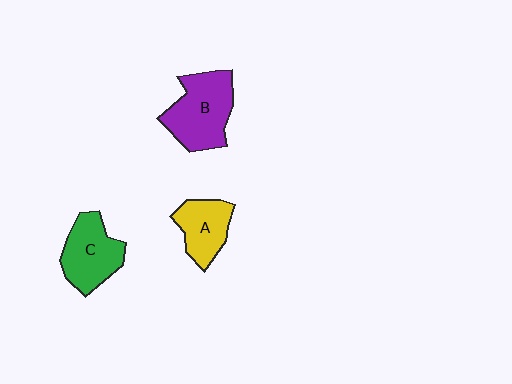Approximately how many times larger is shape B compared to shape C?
Approximately 1.2 times.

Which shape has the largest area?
Shape B (purple).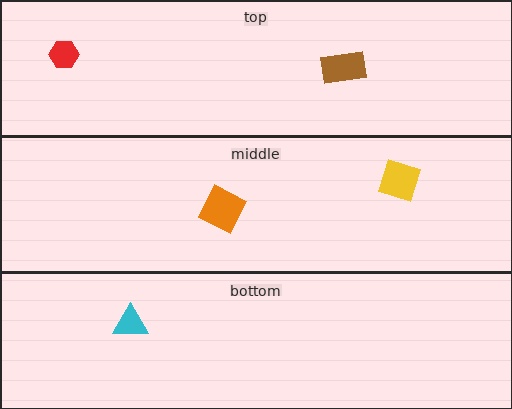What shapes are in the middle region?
The yellow diamond, the orange square.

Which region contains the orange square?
The middle region.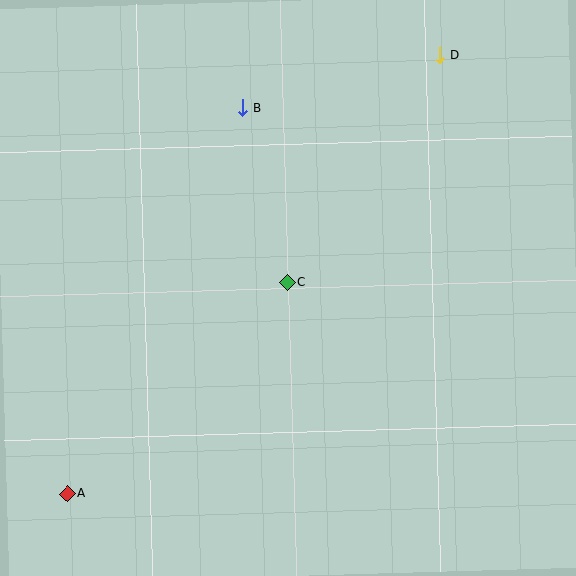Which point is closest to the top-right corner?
Point D is closest to the top-right corner.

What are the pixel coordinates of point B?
Point B is at (242, 108).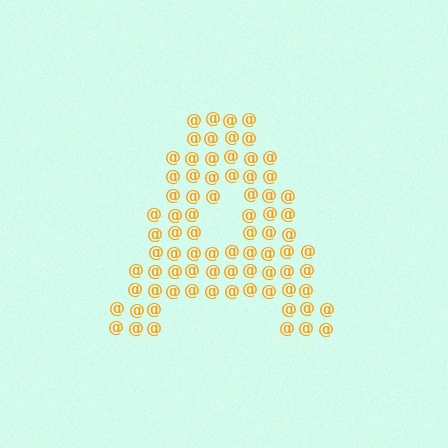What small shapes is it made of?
It is made of small at signs.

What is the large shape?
The large shape is the letter A.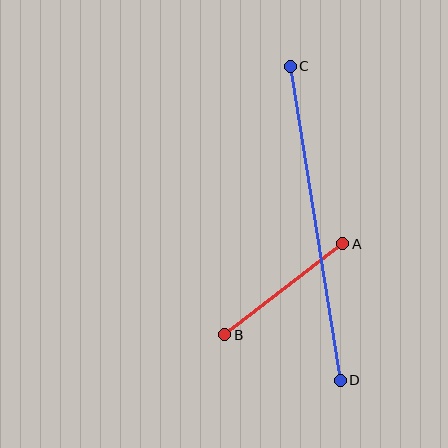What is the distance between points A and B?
The distance is approximately 149 pixels.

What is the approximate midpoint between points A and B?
The midpoint is at approximately (284, 289) pixels.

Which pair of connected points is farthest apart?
Points C and D are farthest apart.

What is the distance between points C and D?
The distance is approximately 318 pixels.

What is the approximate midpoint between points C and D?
The midpoint is at approximately (315, 223) pixels.